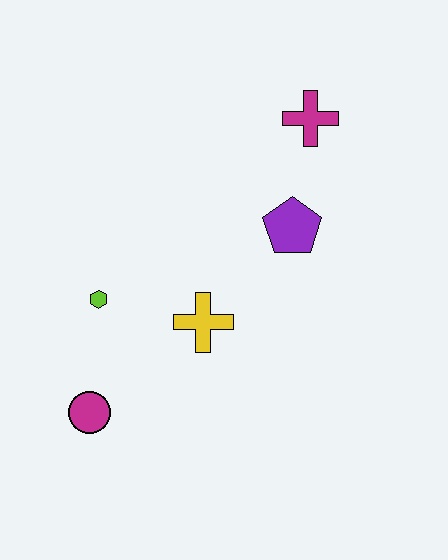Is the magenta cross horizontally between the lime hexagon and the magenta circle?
No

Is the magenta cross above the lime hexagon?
Yes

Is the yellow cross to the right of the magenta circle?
Yes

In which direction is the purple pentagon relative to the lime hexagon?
The purple pentagon is to the right of the lime hexagon.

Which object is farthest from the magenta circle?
The magenta cross is farthest from the magenta circle.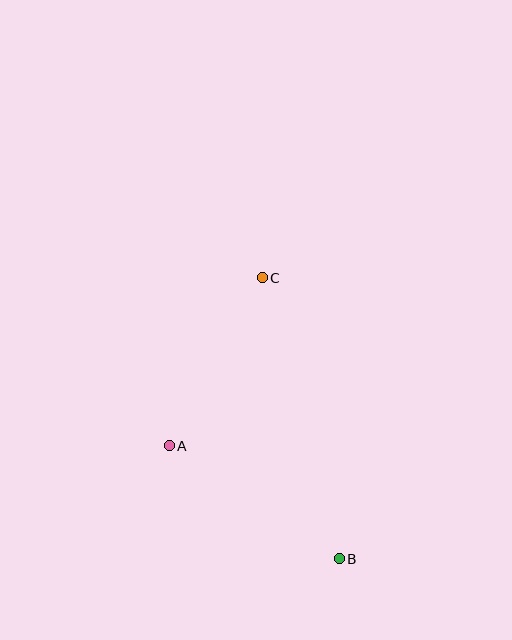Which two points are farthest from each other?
Points B and C are farthest from each other.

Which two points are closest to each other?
Points A and C are closest to each other.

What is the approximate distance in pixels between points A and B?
The distance between A and B is approximately 204 pixels.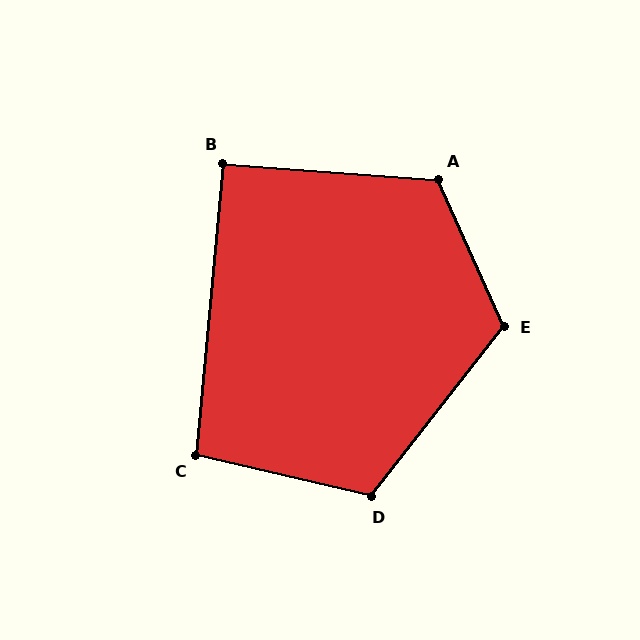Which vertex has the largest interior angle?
E, at approximately 118 degrees.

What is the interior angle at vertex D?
Approximately 115 degrees (obtuse).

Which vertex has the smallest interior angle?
B, at approximately 91 degrees.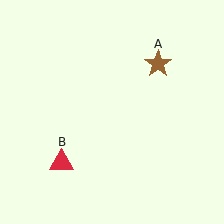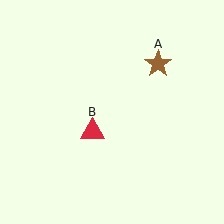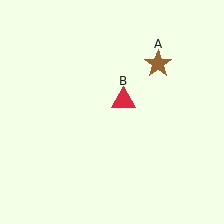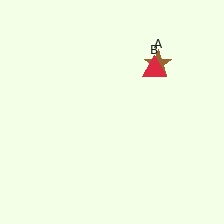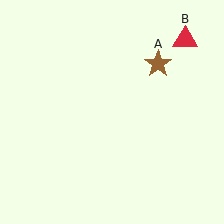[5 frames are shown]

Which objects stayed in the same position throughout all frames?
Brown star (object A) remained stationary.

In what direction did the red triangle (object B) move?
The red triangle (object B) moved up and to the right.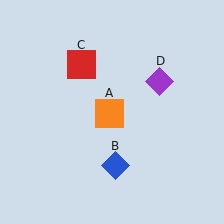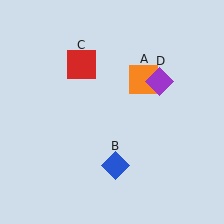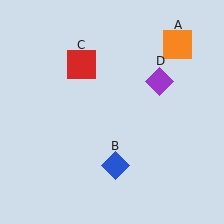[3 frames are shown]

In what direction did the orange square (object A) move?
The orange square (object A) moved up and to the right.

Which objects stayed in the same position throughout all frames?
Blue diamond (object B) and red square (object C) and purple diamond (object D) remained stationary.